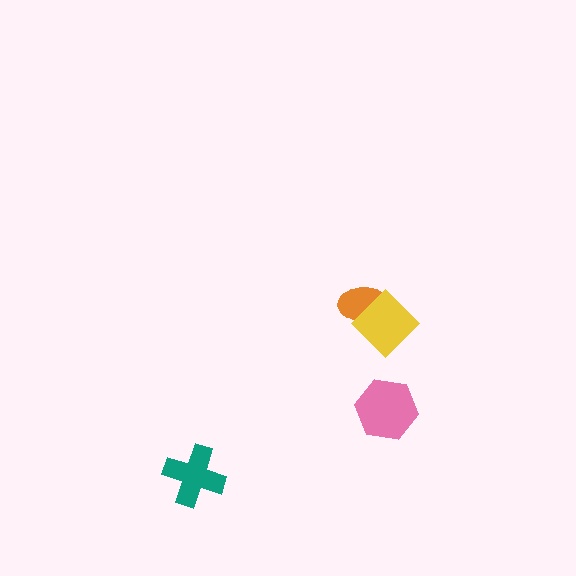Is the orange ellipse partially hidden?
Yes, it is partially covered by another shape.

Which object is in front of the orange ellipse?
The yellow diamond is in front of the orange ellipse.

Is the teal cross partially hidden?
No, no other shape covers it.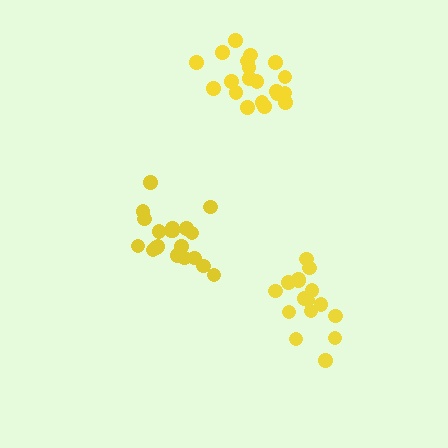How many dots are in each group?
Group 1: 20 dots, Group 2: 21 dots, Group 3: 16 dots (57 total).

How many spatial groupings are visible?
There are 3 spatial groupings.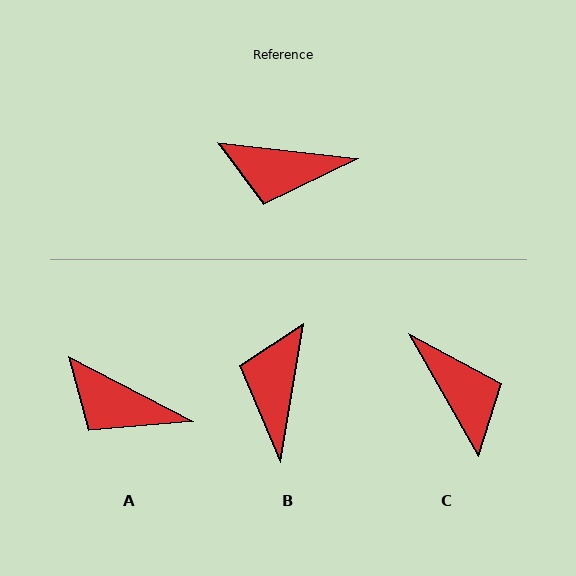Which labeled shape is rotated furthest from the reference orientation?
C, about 126 degrees away.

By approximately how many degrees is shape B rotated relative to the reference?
Approximately 93 degrees clockwise.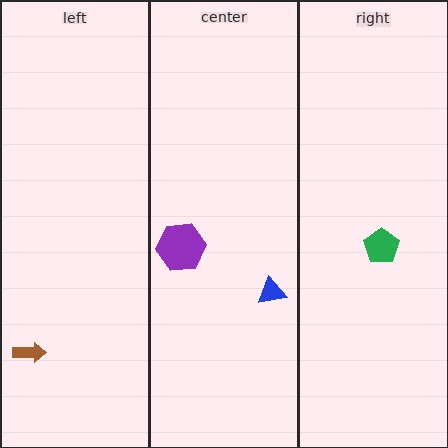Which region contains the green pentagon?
The right region.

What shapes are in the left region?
The brown arrow.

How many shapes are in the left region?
1.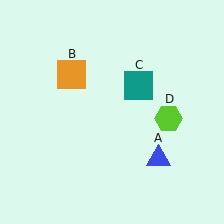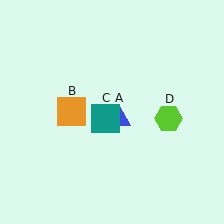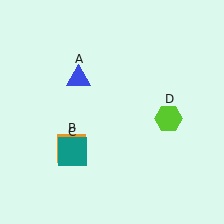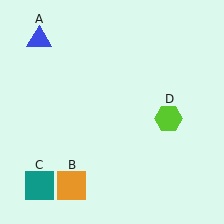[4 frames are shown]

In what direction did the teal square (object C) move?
The teal square (object C) moved down and to the left.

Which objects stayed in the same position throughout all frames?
Lime hexagon (object D) remained stationary.